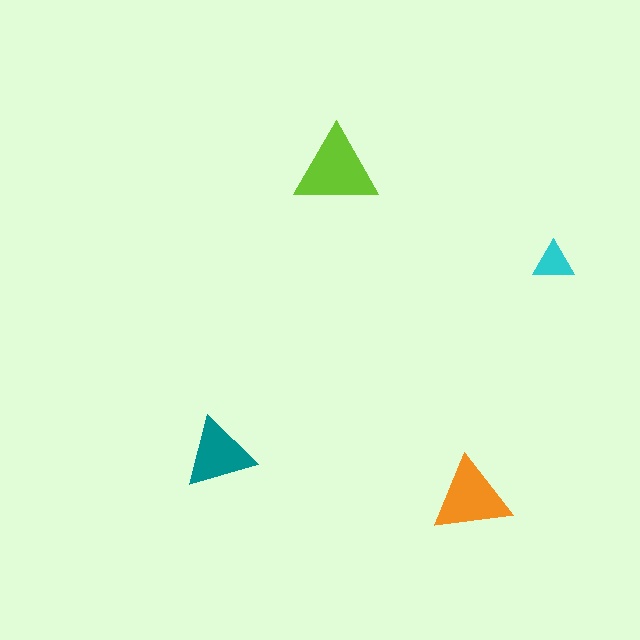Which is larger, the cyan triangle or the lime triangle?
The lime one.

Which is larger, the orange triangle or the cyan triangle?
The orange one.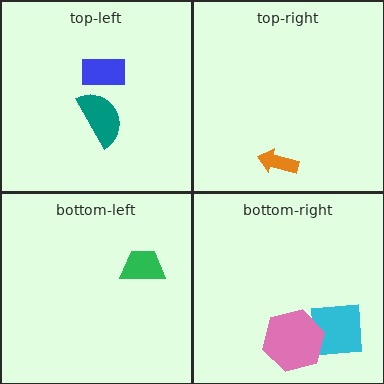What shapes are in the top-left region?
The blue rectangle, the teal semicircle.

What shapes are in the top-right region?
The orange arrow.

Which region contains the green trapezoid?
The bottom-left region.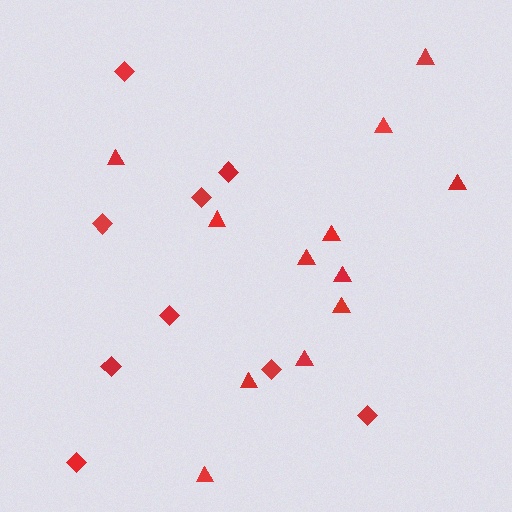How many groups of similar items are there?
There are 2 groups: one group of triangles (12) and one group of diamonds (9).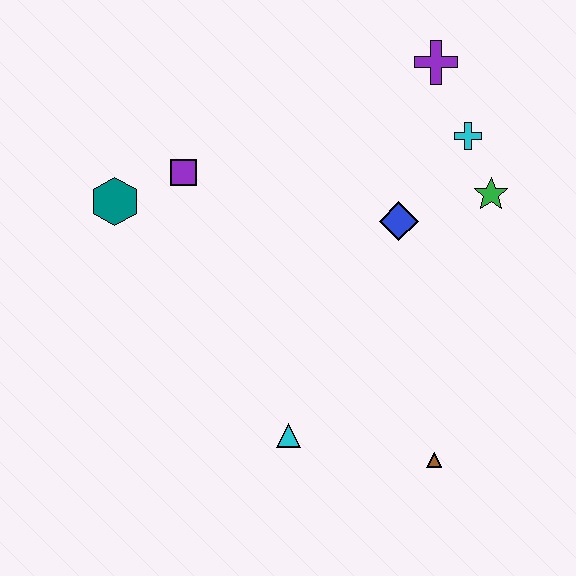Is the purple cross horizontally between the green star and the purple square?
Yes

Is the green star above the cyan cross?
No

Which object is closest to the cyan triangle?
The brown triangle is closest to the cyan triangle.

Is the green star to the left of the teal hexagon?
No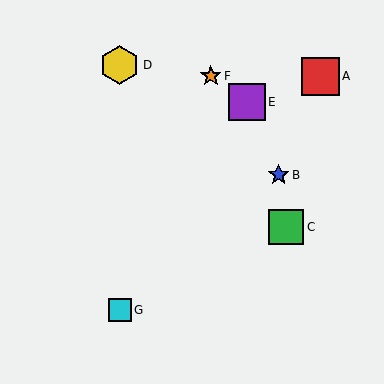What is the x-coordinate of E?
Object E is at x≈247.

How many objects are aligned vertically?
2 objects (D, G) are aligned vertically.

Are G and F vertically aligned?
No, G is at x≈120 and F is at x≈211.